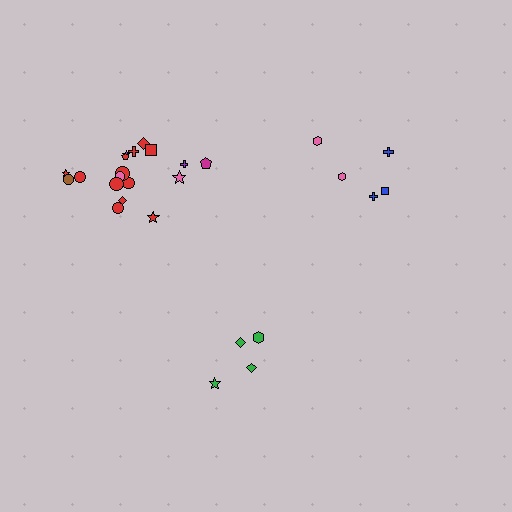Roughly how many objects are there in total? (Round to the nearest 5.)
Roughly 25 objects in total.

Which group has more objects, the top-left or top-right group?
The top-left group.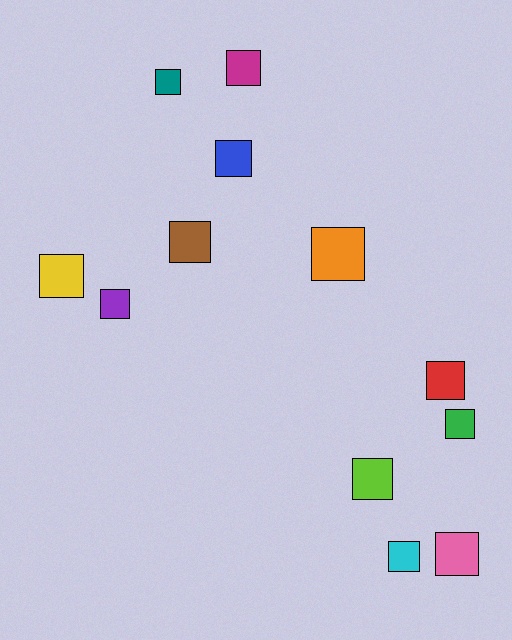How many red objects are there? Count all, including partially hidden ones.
There is 1 red object.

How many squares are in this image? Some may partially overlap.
There are 12 squares.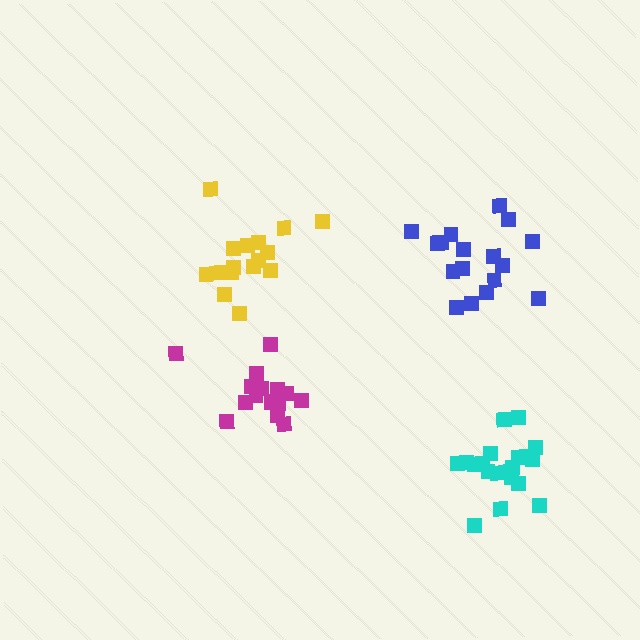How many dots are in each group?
Group 1: 16 dots, Group 2: 20 dots, Group 3: 16 dots, Group 4: 18 dots (70 total).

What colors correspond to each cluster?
The clusters are colored: yellow, cyan, magenta, blue.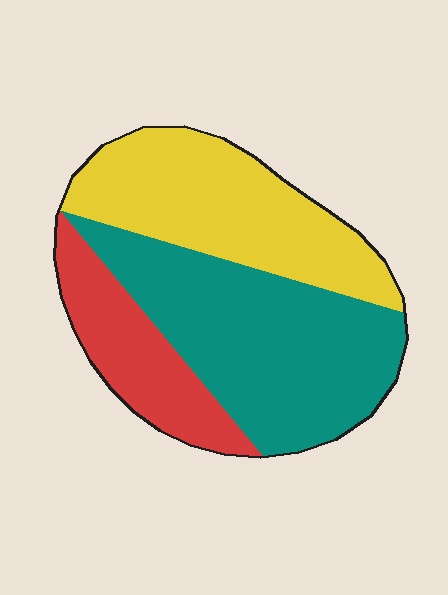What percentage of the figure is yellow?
Yellow takes up about one third (1/3) of the figure.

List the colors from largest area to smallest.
From largest to smallest: teal, yellow, red.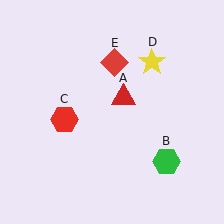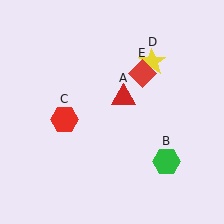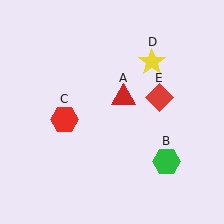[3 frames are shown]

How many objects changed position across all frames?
1 object changed position: red diamond (object E).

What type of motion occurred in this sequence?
The red diamond (object E) rotated clockwise around the center of the scene.